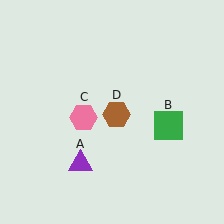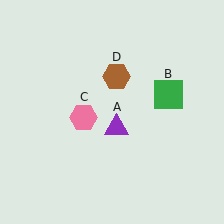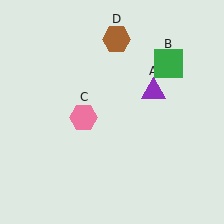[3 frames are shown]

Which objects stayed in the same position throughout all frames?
Pink hexagon (object C) remained stationary.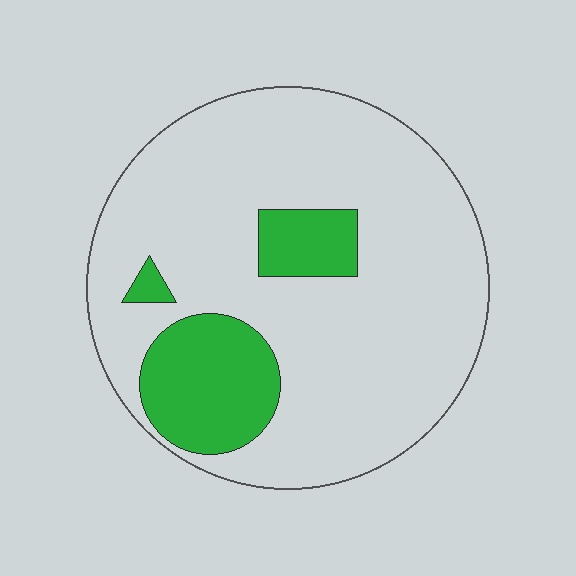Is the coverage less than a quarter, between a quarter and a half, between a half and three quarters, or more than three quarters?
Less than a quarter.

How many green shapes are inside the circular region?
3.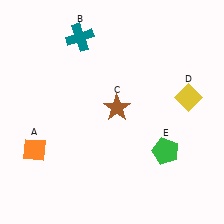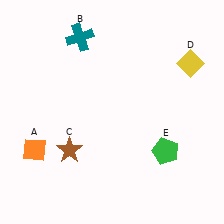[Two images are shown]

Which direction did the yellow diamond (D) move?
The yellow diamond (D) moved up.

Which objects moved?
The objects that moved are: the brown star (C), the yellow diamond (D).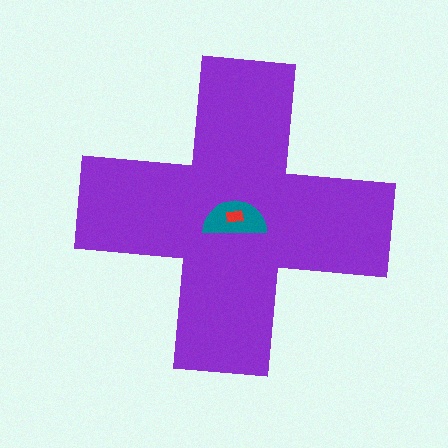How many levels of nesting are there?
3.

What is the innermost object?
The red rectangle.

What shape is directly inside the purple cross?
The teal semicircle.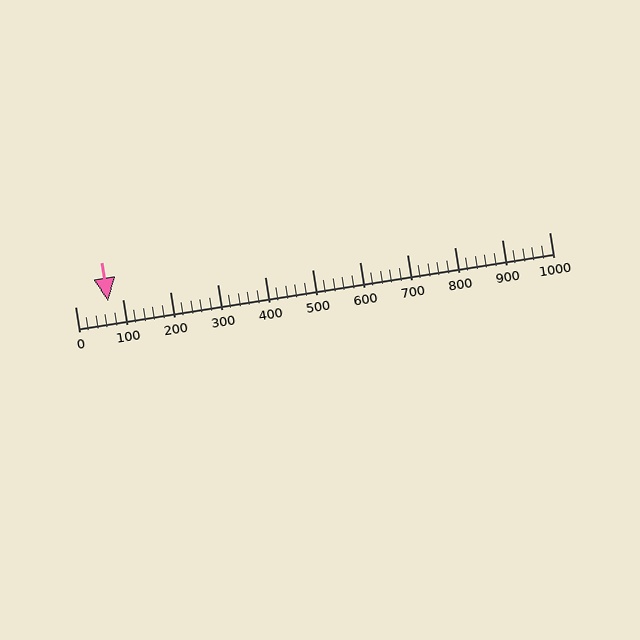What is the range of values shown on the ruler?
The ruler shows values from 0 to 1000.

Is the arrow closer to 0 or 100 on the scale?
The arrow is closer to 100.